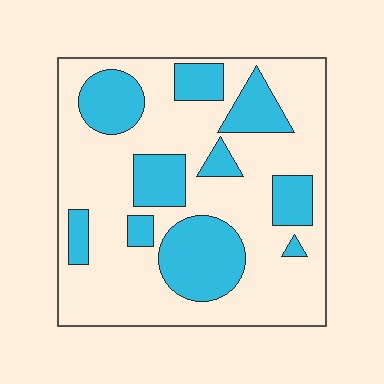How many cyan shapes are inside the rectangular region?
10.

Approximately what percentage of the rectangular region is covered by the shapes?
Approximately 30%.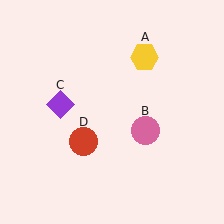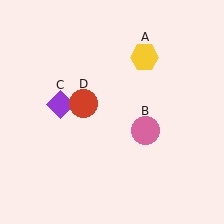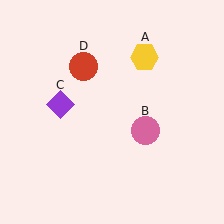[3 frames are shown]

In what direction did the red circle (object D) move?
The red circle (object D) moved up.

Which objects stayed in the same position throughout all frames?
Yellow hexagon (object A) and pink circle (object B) and purple diamond (object C) remained stationary.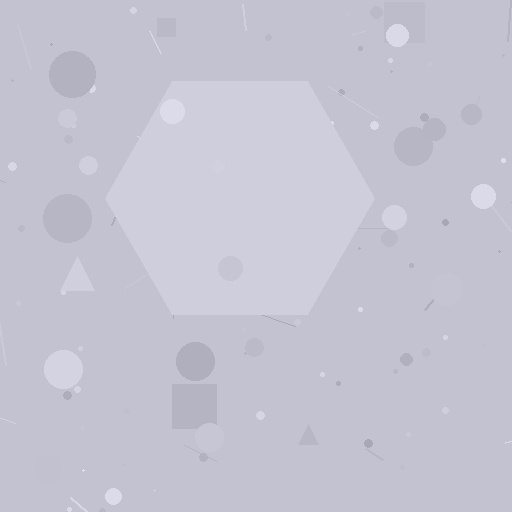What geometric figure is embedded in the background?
A hexagon is embedded in the background.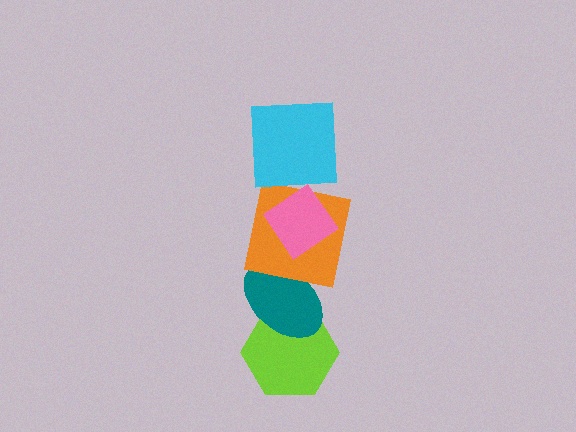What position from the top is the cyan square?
The cyan square is 1st from the top.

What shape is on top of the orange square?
The pink diamond is on top of the orange square.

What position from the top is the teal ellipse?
The teal ellipse is 4th from the top.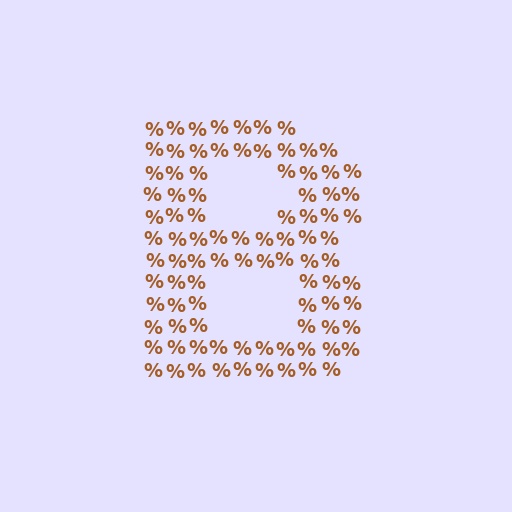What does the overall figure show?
The overall figure shows the letter B.